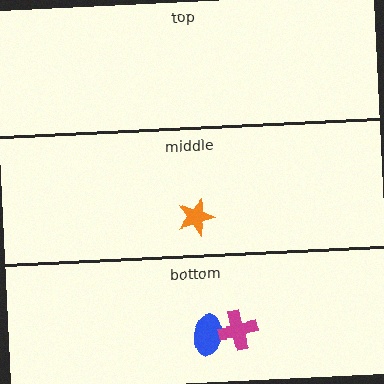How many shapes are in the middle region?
1.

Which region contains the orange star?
The middle region.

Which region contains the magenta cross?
The bottom region.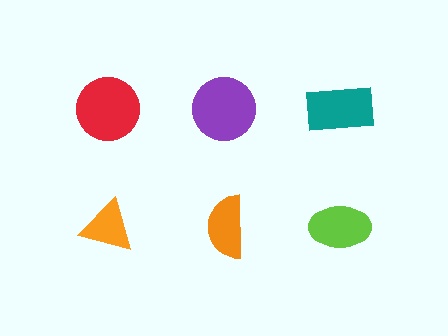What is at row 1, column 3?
A teal rectangle.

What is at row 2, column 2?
An orange semicircle.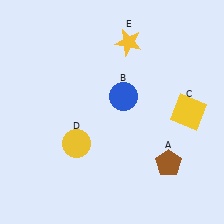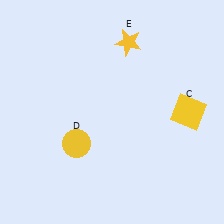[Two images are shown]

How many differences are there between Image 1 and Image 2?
There are 2 differences between the two images.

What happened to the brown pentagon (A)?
The brown pentagon (A) was removed in Image 2. It was in the bottom-right area of Image 1.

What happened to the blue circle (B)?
The blue circle (B) was removed in Image 2. It was in the top-right area of Image 1.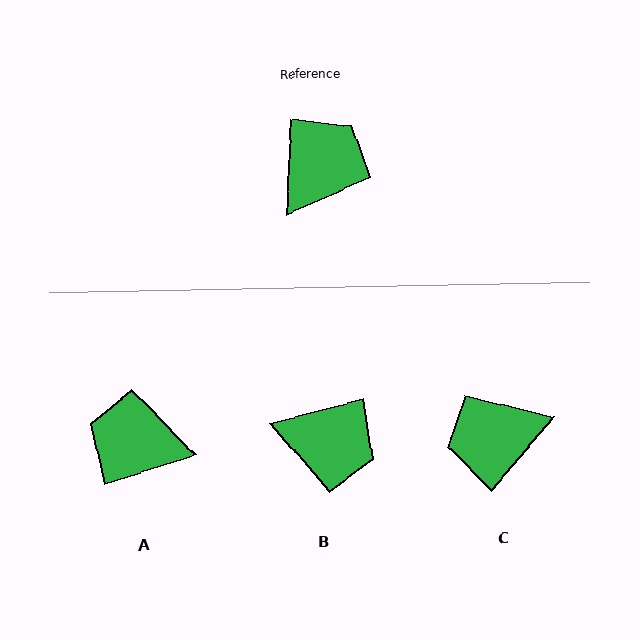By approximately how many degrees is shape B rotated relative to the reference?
Approximately 73 degrees clockwise.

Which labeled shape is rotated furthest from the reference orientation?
C, about 142 degrees away.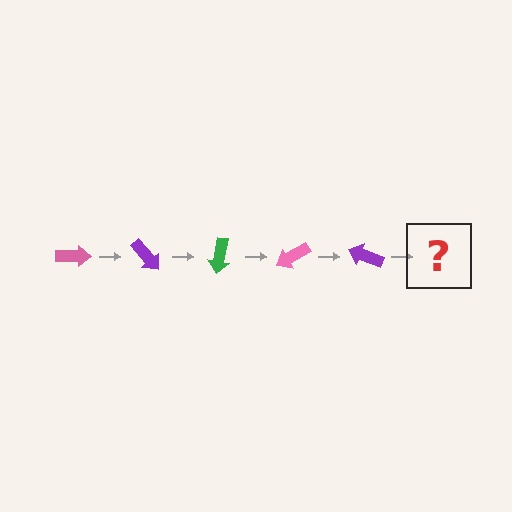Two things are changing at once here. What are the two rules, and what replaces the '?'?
The two rules are that it rotates 50 degrees each step and the color cycles through pink, purple, and green. The '?' should be a green arrow, rotated 250 degrees from the start.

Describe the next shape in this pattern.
It should be a green arrow, rotated 250 degrees from the start.